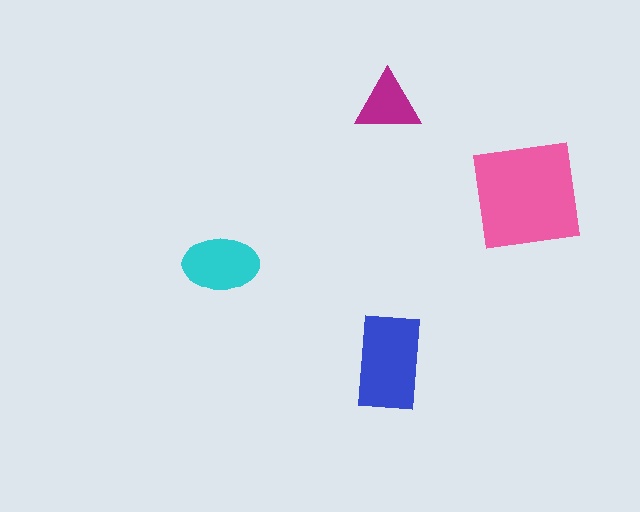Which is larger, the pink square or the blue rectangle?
The pink square.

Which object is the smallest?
The magenta triangle.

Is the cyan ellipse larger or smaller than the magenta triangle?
Larger.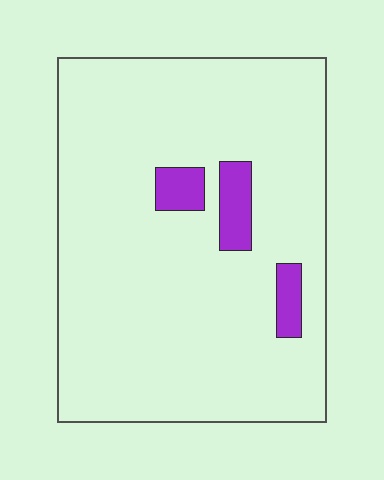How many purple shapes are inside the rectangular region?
3.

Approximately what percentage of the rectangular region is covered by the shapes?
Approximately 5%.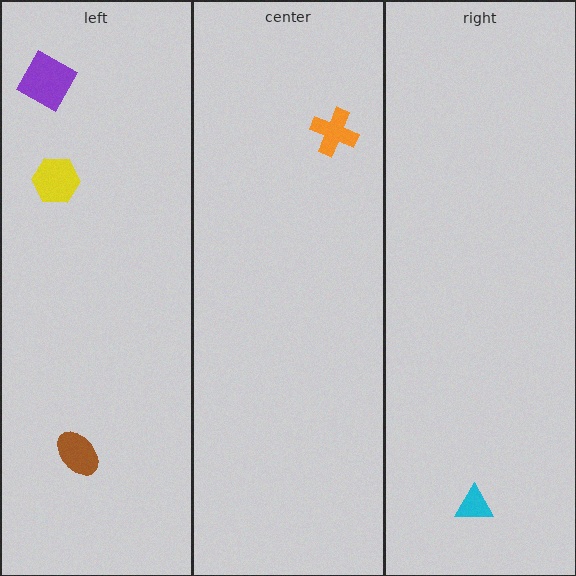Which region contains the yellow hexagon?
The left region.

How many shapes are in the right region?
1.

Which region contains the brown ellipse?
The left region.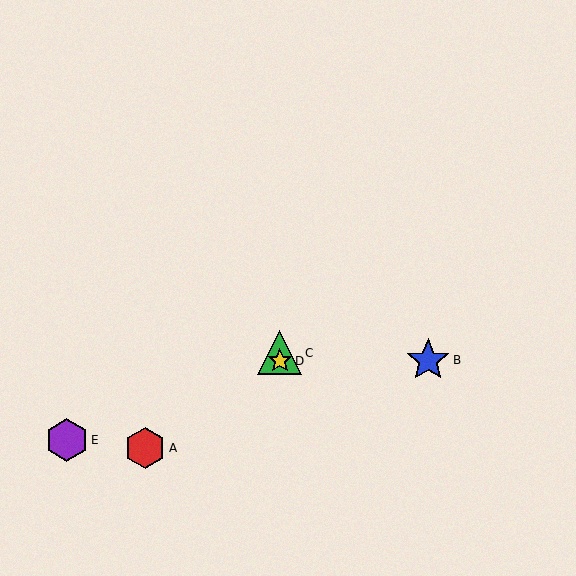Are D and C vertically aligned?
Yes, both are at x≈280.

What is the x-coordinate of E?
Object E is at x≈67.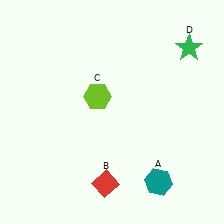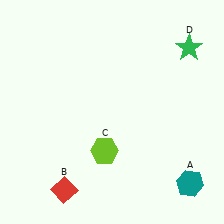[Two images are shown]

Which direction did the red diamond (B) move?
The red diamond (B) moved left.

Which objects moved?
The objects that moved are: the teal hexagon (A), the red diamond (B), the lime hexagon (C).